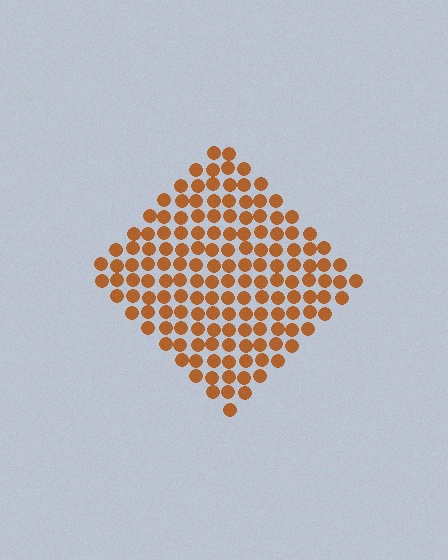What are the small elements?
The small elements are circles.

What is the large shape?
The large shape is a diamond.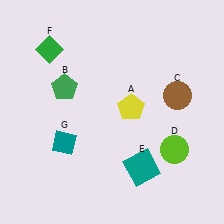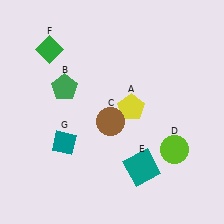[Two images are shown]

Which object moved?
The brown circle (C) moved left.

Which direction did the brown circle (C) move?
The brown circle (C) moved left.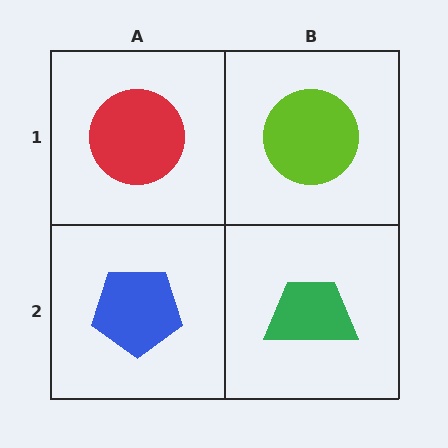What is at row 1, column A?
A red circle.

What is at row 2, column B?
A green trapezoid.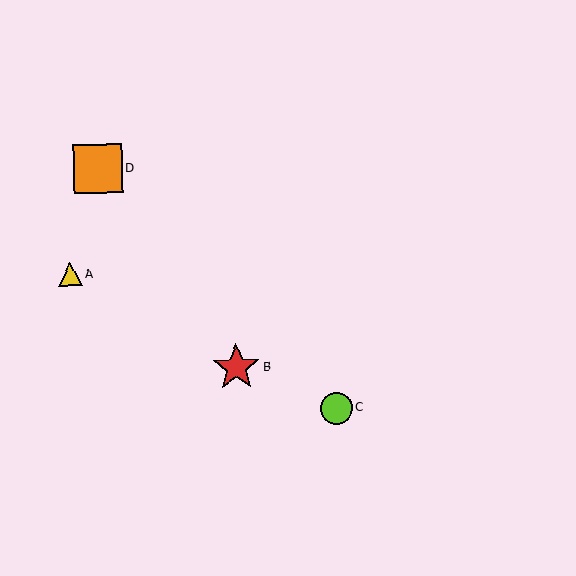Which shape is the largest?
The orange square (labeled D) is the largest.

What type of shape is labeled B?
Shape B is a red star.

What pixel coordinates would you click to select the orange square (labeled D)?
Click at (98, 169) to select the orange square D.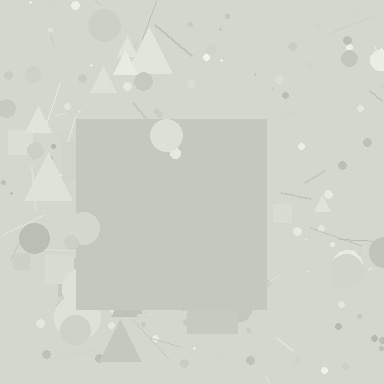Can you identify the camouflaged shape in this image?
The camouflaged shape is a square.